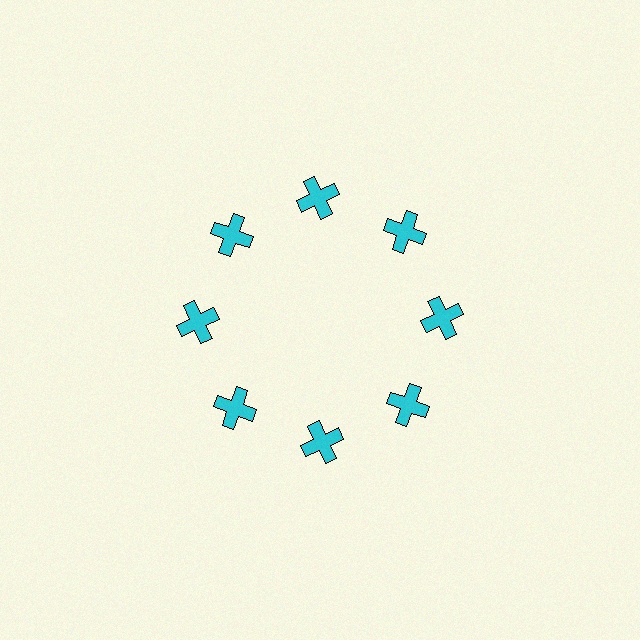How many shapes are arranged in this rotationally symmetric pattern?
There are 8 shapes, arranged in 8 groups of 1.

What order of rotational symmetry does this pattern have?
This pattern has 8-fold rotational symmetry.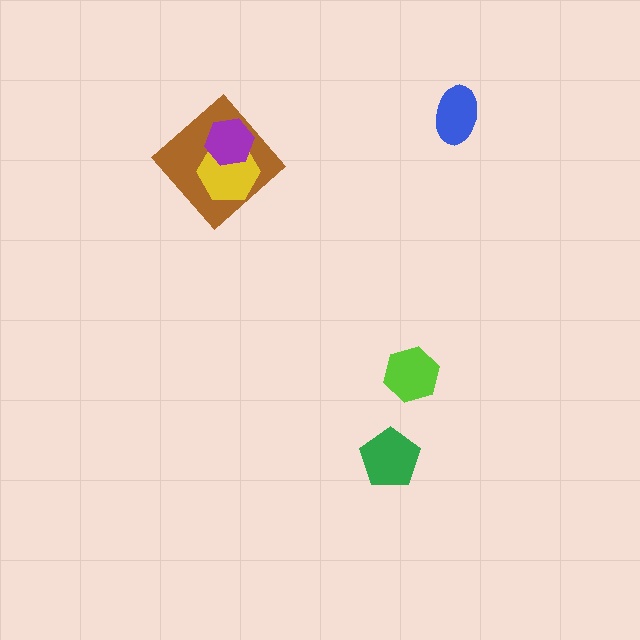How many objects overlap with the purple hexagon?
2 objects overlap with the purple hexagon.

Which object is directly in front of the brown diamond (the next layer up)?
The yellow hexagon is directly in front of the brown diamond.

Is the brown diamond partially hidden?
Yes, it is partially covered by another shape.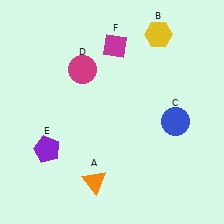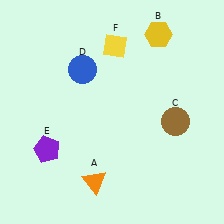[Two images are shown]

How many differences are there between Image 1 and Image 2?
There are 3 differences between the two images.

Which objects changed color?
C changed from blue to brown. D changed from magenta to blue. F changed from magenta to yellow.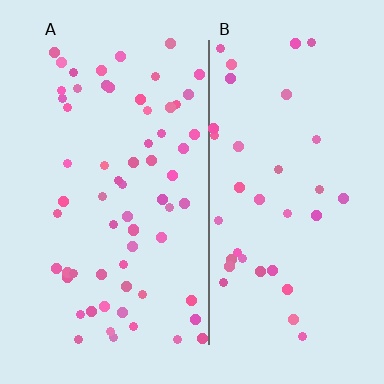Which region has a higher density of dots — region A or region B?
A (the left).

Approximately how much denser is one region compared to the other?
Approximately 1.8× — region A over region B.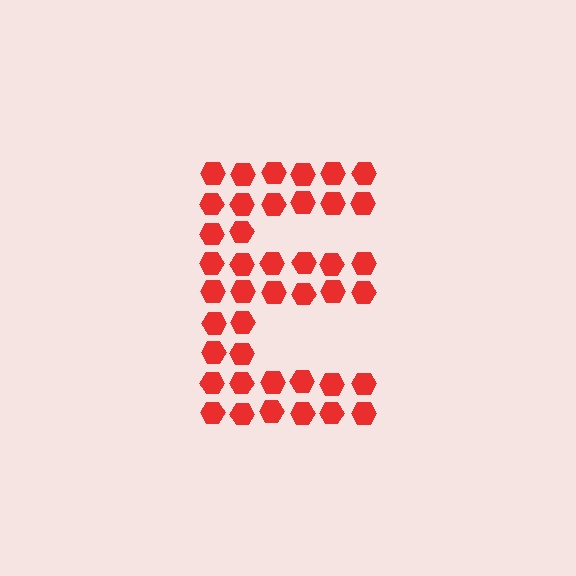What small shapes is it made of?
It is made of small hexagons.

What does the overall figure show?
The overall figure shows the letter E.